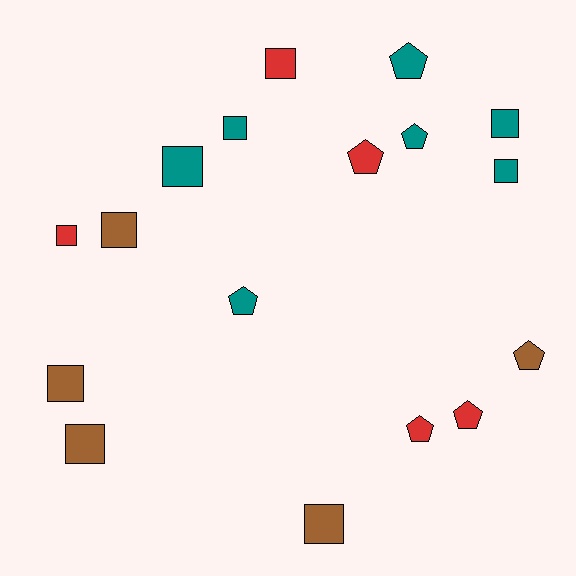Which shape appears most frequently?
Square, with 10 objects.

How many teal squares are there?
There are 4 teal squares.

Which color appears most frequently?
Teal, with 7 objects.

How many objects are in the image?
There are 17 objects.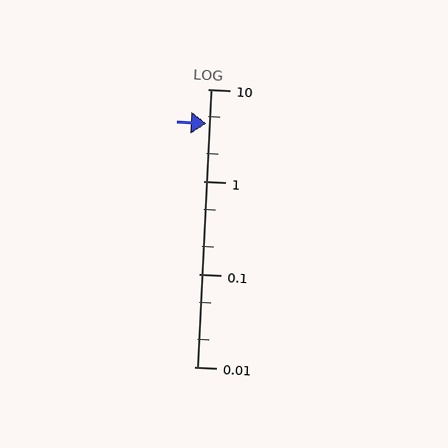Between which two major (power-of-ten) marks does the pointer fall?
The pointer is between 1 and 10.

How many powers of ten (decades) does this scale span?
The scale spans 3 decades, from 0.01 to 10.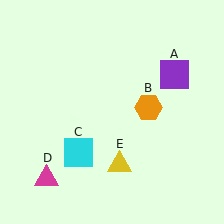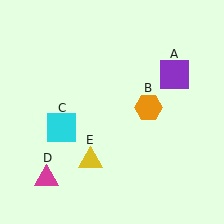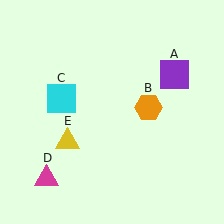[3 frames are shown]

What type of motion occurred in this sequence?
The cyan square (object C), yellow triangle (object E) rotated clockwise around the center of the scene.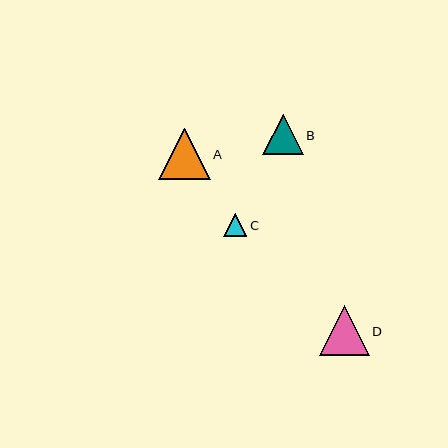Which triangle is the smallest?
Triangle C is the smallest with a size of approximately 23 pixels.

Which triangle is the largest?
Triangle A is the largest with a size of approximately 51 pixels.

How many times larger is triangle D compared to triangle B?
Triangle D is approximately 1.2 times the size of triangle B.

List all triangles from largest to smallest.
From largest to smallest: A, D, B, C.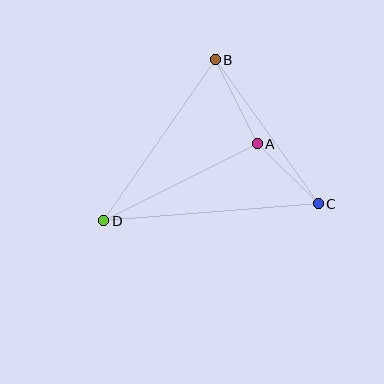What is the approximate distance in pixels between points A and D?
The distance between A and D is approximately 172 pixels.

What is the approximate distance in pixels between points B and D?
The distance between B and D is approximately 196 pixels.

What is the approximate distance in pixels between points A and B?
The distance between A and B is approximately 94 pixels.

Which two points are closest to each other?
Points A and C are closest to each other.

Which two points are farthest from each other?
Points C and D are farthest from each other.